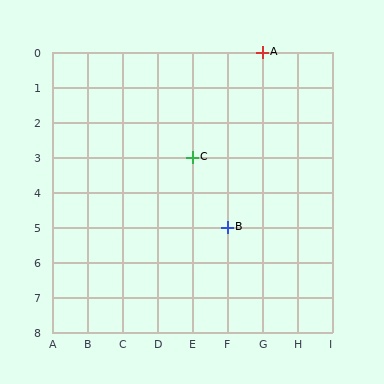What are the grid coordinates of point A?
Point A is at grid coordinates (G, 0).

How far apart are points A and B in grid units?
Points A and B are 1 column and 5 rows apart (about 5.1 grid units diagonally).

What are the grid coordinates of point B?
Point B is at grid coordinates (F, 5).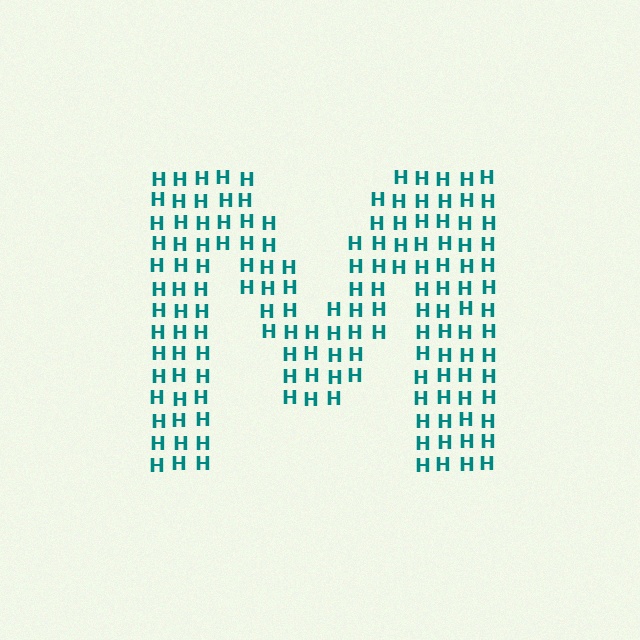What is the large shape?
The large shape is the letter M.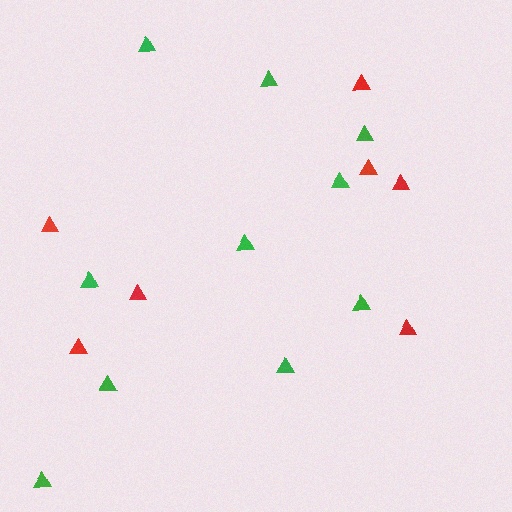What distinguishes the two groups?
There are 2 groups: one group of green triangles (10) and one group of red triangles (7).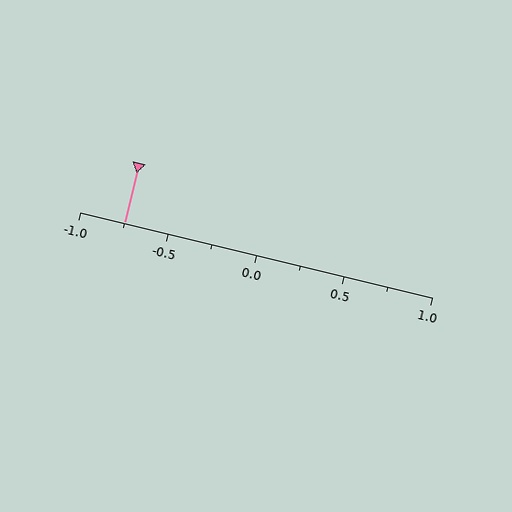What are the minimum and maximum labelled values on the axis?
The axis runs from -1.0 to 1.0.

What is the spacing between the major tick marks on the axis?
The major ticks are spaced 0.5 apart.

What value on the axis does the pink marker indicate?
The marker indicates approximately -0.75.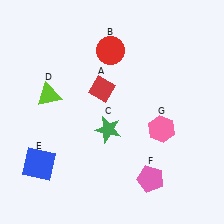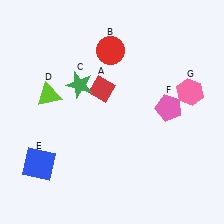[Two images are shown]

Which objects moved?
The objects that moved are: the green star (C), the pink pentagon (F), the pink hexagon (G).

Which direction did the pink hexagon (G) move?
The pink hexagon (G) moved up.